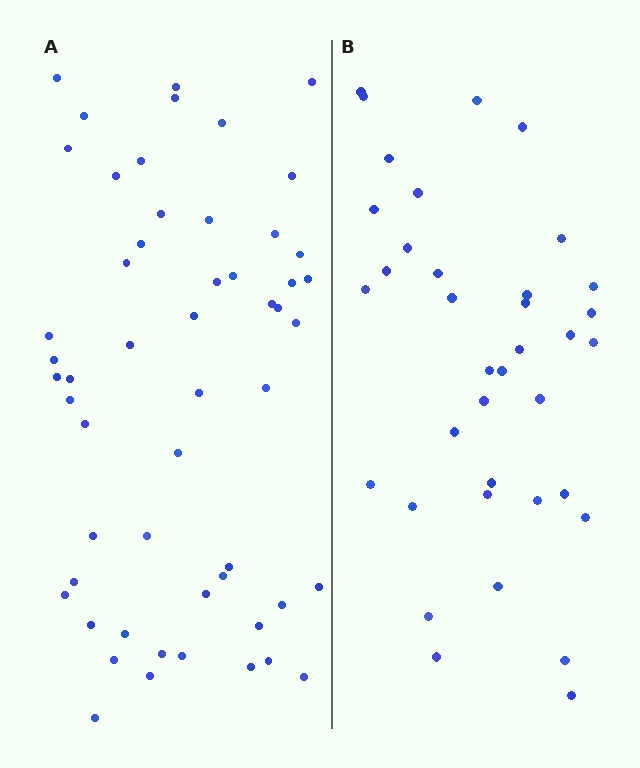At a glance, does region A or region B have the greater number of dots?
Region A (the left region) has more dots.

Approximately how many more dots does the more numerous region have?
Region A has approximately 15 more dots than region B.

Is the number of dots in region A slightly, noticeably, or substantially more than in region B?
Region A has substantially more. The ratio is roughly 1.5 to 1.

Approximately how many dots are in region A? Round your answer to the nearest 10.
About 50 dots. (The exact count is 54, which rounds to 50.)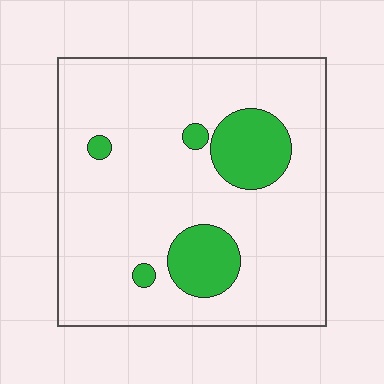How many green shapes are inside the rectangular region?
5.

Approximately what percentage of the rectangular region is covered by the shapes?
Approximately 15%.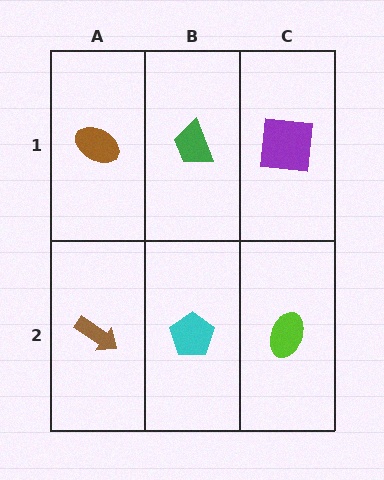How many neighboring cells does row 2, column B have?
3.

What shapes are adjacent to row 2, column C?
A purple square (row 1, column C), a cyan pentagon (row 2, column B).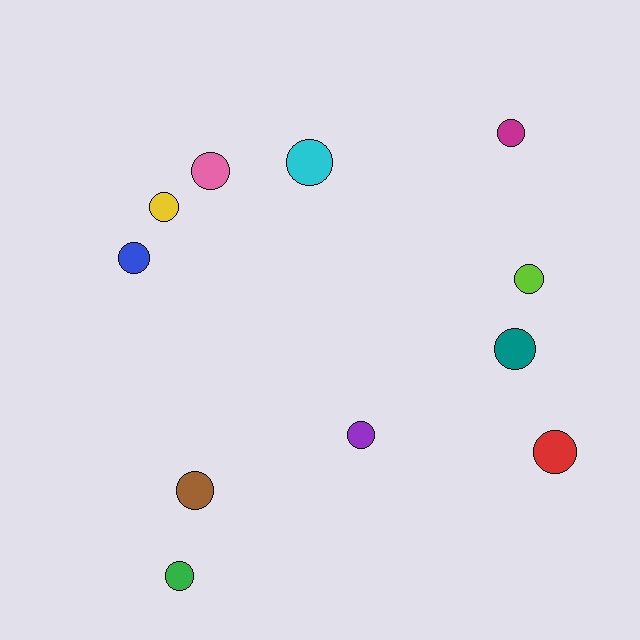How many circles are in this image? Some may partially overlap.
There are 11 circles.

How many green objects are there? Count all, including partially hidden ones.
There is 1 green object.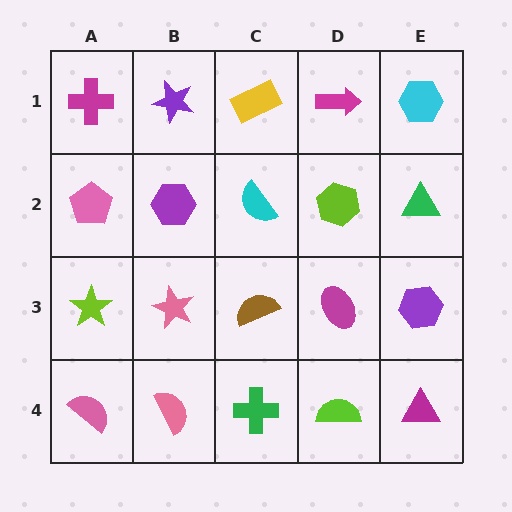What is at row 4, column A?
A pink semicircle.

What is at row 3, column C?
A brown semicircle.